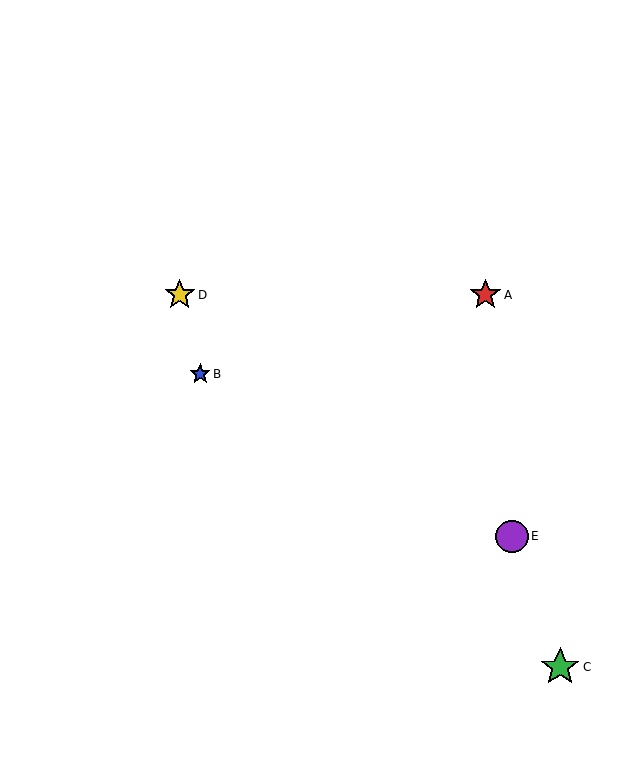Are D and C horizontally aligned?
No, D is at y≈295 and C is at y≈667.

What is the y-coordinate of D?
Object D is at y≈295.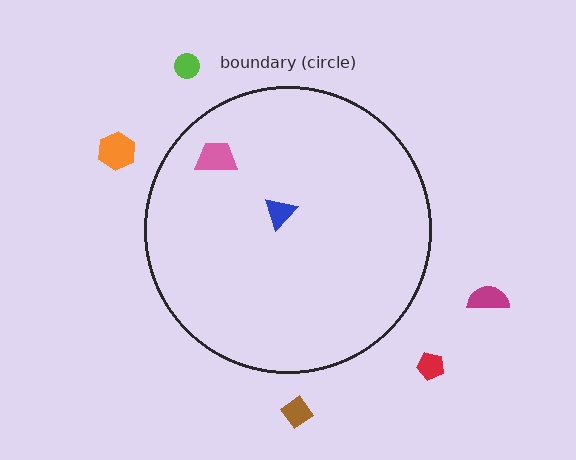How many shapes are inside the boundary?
2 inside, 5 outside.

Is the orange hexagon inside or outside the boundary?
Outside.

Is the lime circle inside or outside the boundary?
Outside.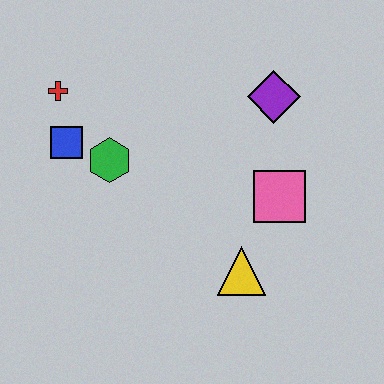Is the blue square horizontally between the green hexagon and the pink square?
No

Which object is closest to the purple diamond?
The pink square is closest to the purple diamond.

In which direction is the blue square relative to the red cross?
The blue square is below the red cross.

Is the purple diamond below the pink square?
No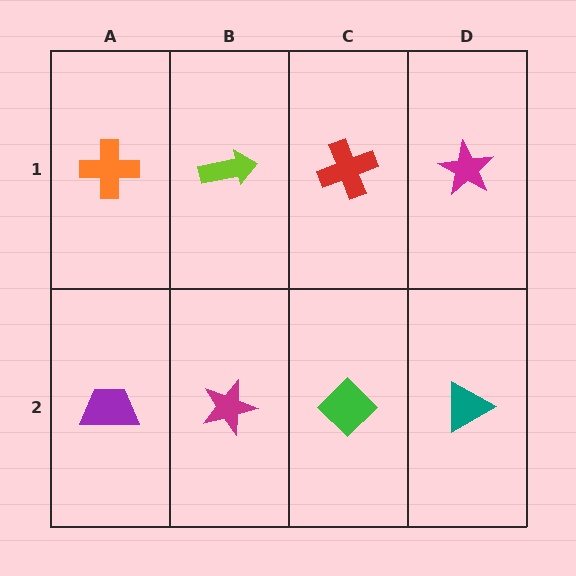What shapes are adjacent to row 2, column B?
A lime arrow (row 1, column B), a purple trapezoid (row 2, column A), a green diamond (row 2, column C).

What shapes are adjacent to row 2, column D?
A magenta star (row 1, column D), a green diamond (row 2, column C).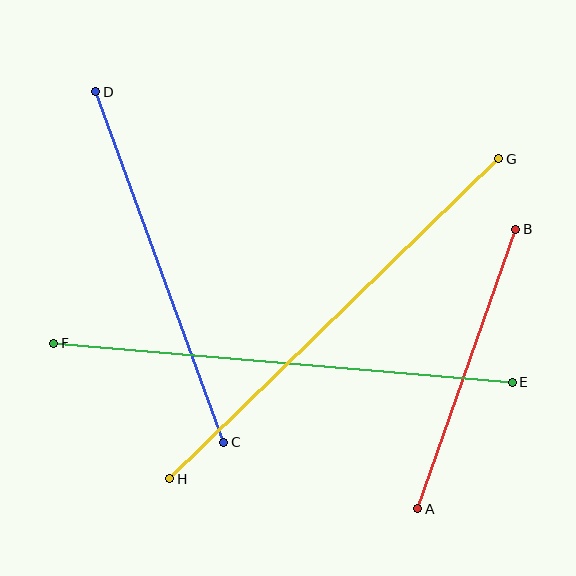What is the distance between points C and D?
The distance is approximately 373 pixels.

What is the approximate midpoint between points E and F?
The midpoint is at approximately (283, 363) pixels.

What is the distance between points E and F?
The distance is approximately 460 pixels.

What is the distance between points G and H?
The distance is approximately 459 pixels.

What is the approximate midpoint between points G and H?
The midpoint is at approximately (334, 319) pixels.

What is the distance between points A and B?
The distance is approximately 296 pixels.